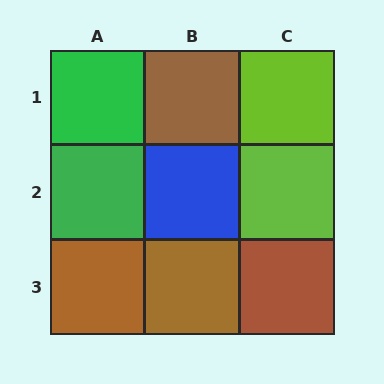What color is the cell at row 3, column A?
Brown.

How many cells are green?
2 cells are green.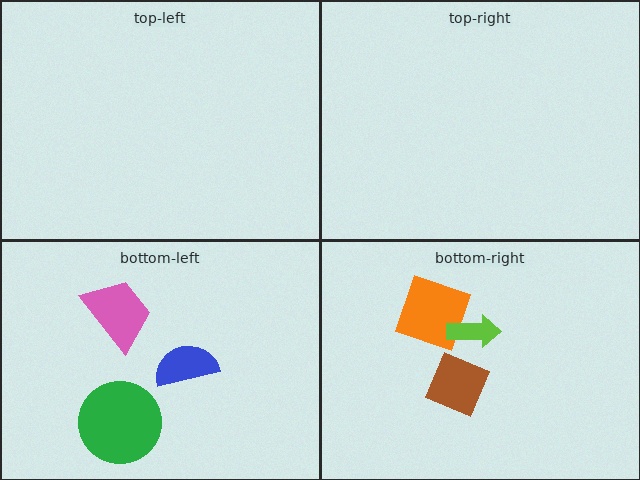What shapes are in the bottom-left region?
The blue semicircle, the pink trapezoid, the green circle.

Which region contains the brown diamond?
The bottom-right region.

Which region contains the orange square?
The bottom-right region.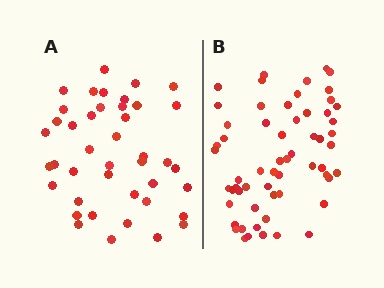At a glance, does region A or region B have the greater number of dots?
Region B (the right region) has more dots.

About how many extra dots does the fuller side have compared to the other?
Region B has approximately 20 more dots than region A.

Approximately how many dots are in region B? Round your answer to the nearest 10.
About 60 dots.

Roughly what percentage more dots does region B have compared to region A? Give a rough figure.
About 45% more.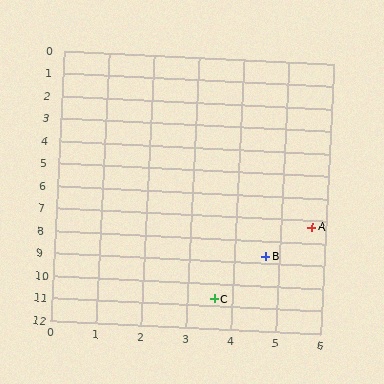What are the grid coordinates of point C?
Point C is at approximately (3.6, 10.7).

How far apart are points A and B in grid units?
Points A and B are about 1.7 grid units apart.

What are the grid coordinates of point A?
Point A is at approximately (5.7, 7.3).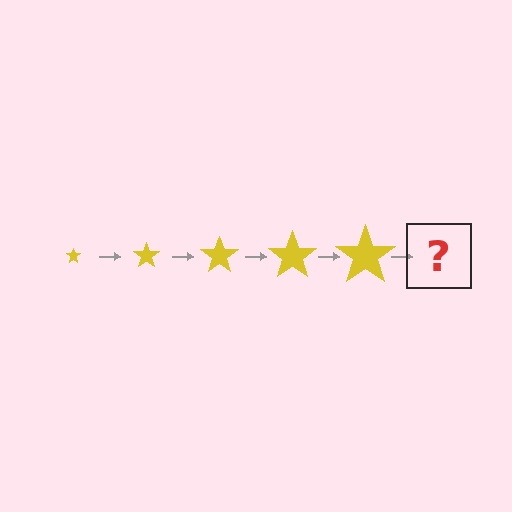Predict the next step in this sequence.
The next step is a yellow star, larger than the previous one.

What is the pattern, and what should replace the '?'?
The pattern is that the star gets progressively larger each step. The '?' should be a yellow star, larger than the previous one.